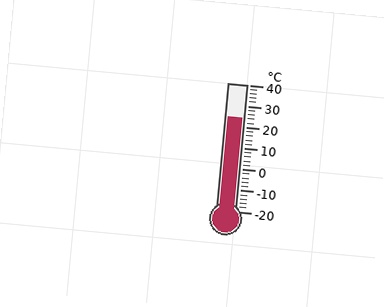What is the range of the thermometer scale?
The thermometer scale ranges from -20°C to 40°C.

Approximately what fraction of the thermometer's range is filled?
The thermometer is filled to approximately 75% of its range.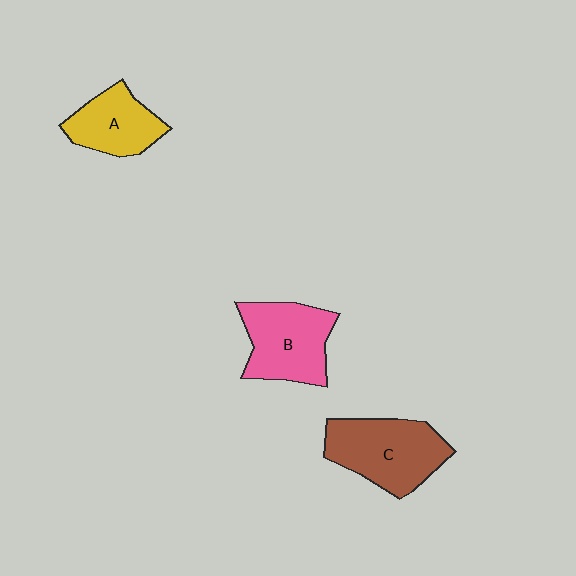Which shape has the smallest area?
Shape A (yellow).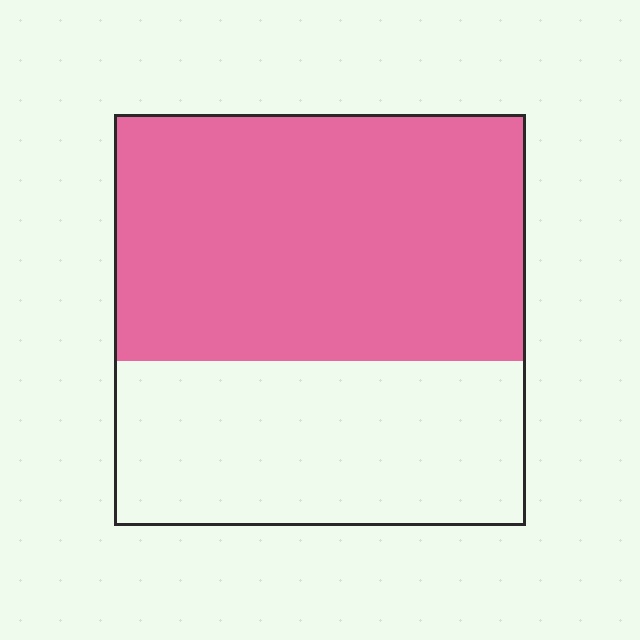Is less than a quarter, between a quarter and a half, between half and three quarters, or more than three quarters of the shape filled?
Between half and three quarters.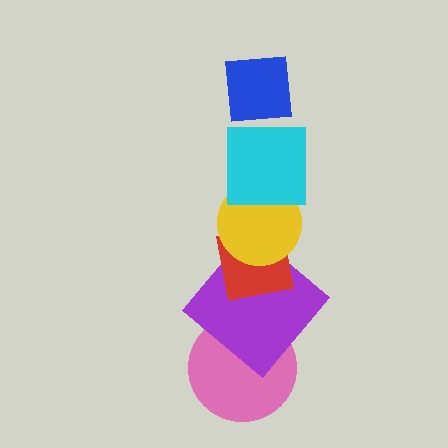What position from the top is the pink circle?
The pink circle is 6th from the top.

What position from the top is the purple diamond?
The purple diamond is 5th from the top.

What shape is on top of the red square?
The yellow circle is on top of the red square.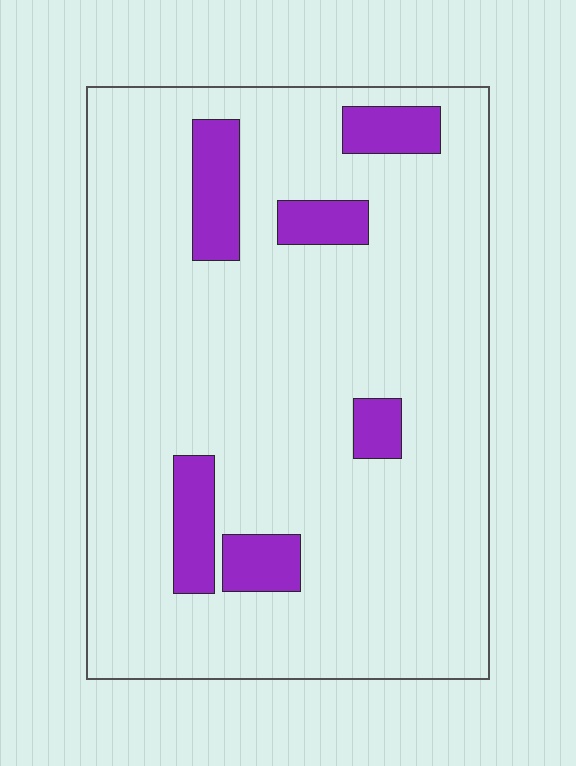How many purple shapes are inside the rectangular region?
6.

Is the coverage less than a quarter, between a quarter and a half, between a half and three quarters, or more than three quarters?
Less than a quarter.